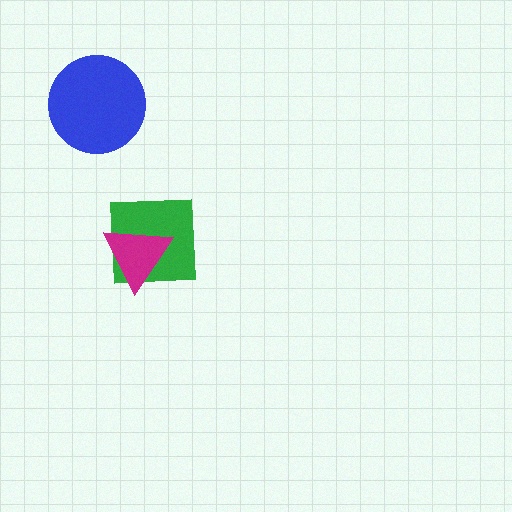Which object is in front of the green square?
The magenta triangle is in front of the green square.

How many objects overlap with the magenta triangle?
1 object overlaps with the magenta triangle.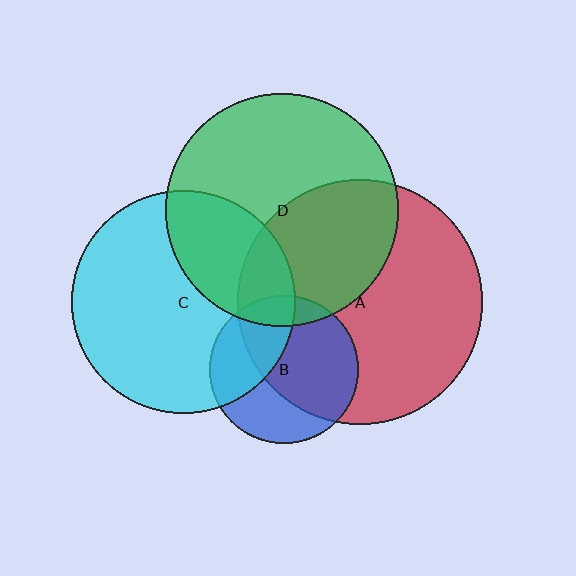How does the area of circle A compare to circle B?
Approximately 2.7 times.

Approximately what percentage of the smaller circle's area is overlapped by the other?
Approximately 30%.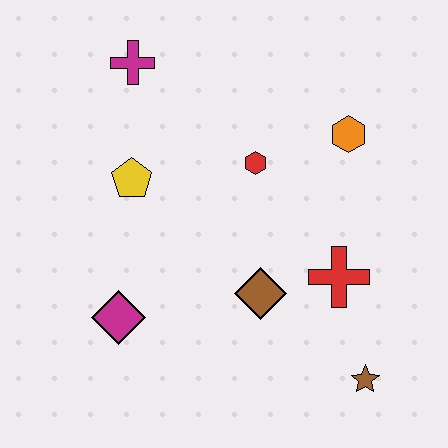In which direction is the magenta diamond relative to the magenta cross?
The magenta diamond is below the magenta cross.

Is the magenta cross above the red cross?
Yes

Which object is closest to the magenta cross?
The yellow pentagon is closest to the magenta cross.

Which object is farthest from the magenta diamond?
The orange hexagon is farthest from the magenta diamond.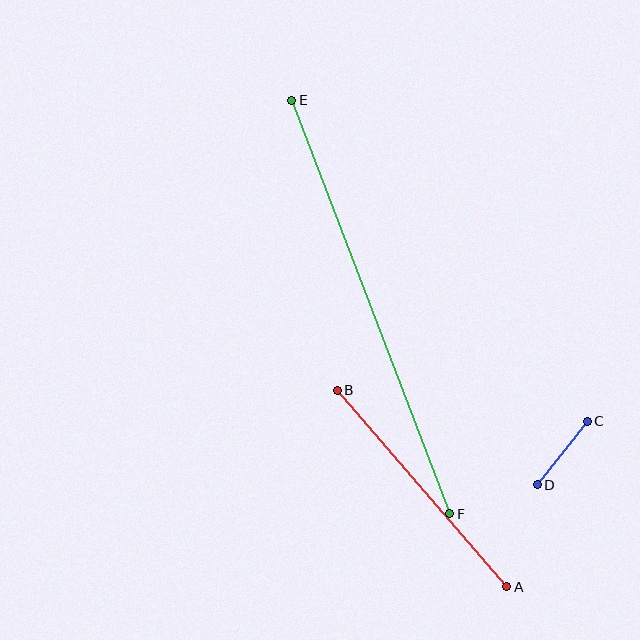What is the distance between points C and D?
The distance is approximately 81 pixels.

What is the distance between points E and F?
The distance is approximately 443 pixels.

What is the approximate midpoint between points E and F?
The midpoint is at approximately (371, 307) pixels.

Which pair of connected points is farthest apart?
Points E and F are farthest apart.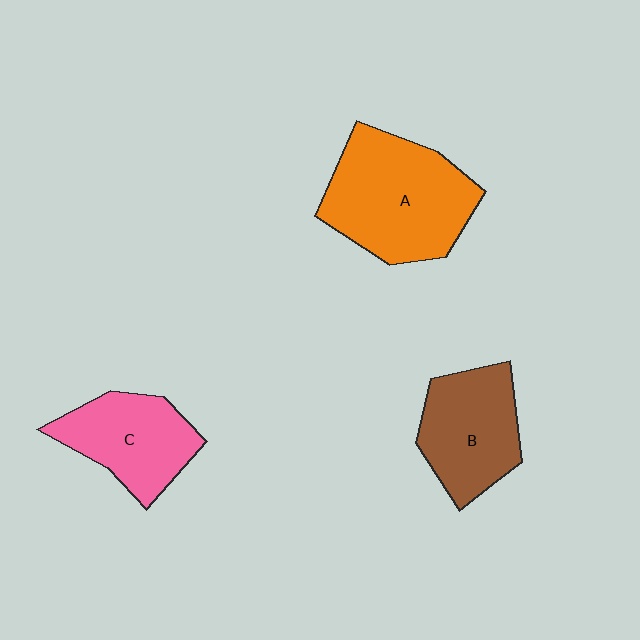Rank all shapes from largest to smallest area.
From largest to smallest: A (orange), B (brown), C (pink).